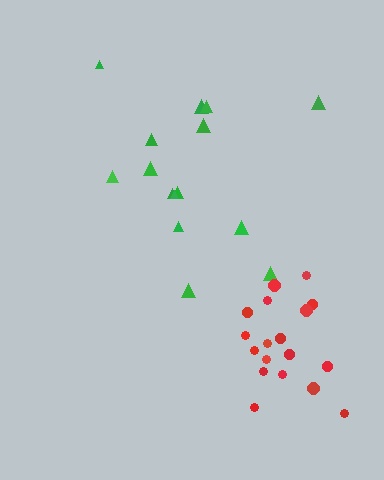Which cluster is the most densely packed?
Red.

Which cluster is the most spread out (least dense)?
Green.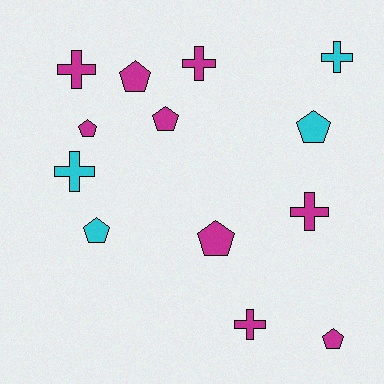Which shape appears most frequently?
Pentagon, with 7 objects.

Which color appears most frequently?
Magenta, with 9 objects.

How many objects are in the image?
There are 13 objects.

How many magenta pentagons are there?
There are 5 magenta pentagons.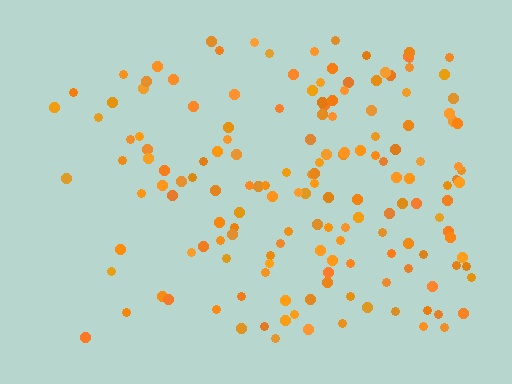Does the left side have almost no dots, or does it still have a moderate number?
Still a moderate number, just noticeably fewer than the right.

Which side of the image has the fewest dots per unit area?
The left.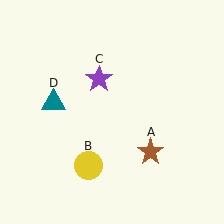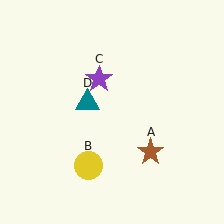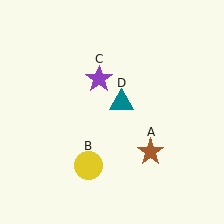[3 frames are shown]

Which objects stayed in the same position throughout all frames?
Brown star (object A) and yellow circle (object B) and purple star (object C) remained stationary.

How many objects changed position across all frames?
1 object changed position: teal triangle (object D).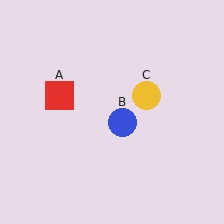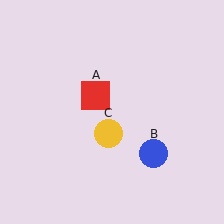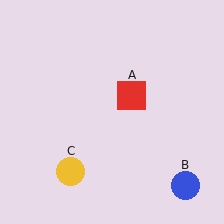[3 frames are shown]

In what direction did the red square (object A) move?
The red square (object A) moved right.